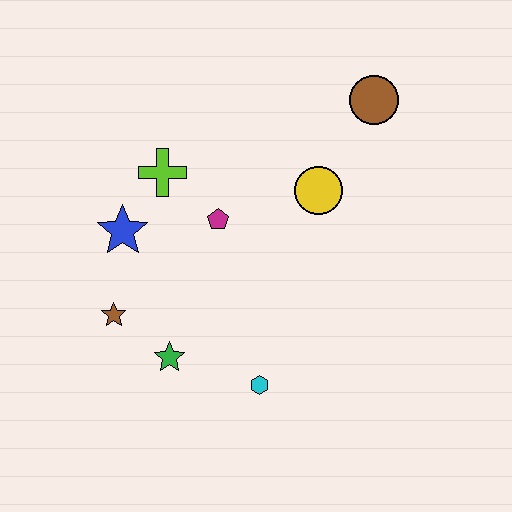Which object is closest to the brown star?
The green star is closest to the brown star.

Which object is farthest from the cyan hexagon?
The brown circle is farthest from the cyan hexagon.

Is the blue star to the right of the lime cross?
No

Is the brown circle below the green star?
No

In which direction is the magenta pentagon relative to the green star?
The magenta pentagon is above the green star.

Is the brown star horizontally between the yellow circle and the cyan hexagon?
No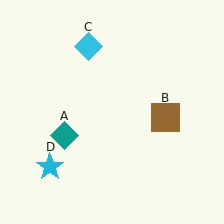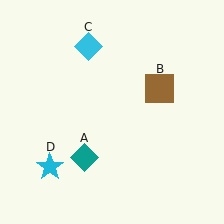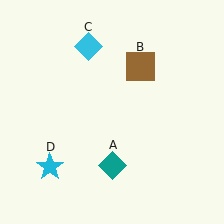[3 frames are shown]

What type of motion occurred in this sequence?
The teal diamond (object A), brown square (object B) rotated counterclockwise around the center of the scene.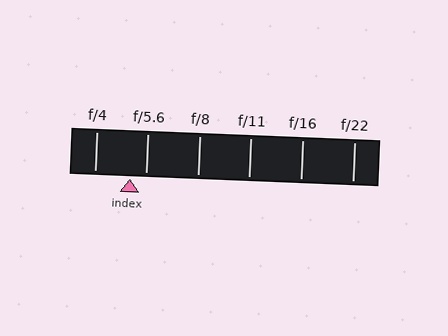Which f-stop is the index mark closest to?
The index mark is closest to f/5.6.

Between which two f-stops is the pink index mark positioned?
The index mark is between f/4 and f/5.6.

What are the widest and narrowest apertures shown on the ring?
The widest aperture shown is f/4 and the narrowest is f/22.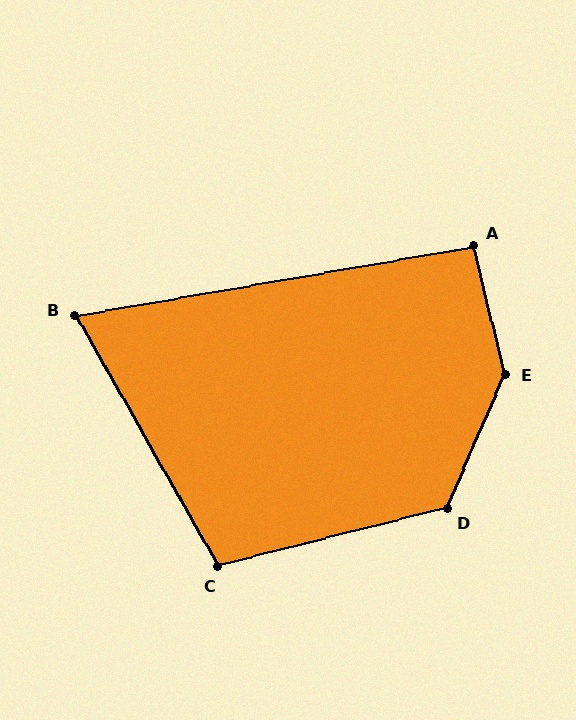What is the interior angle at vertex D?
Approximately 127 degrees (obtuse).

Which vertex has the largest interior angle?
E, at approximately 143 degrees.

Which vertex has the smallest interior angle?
B, at approximately 70 degrees.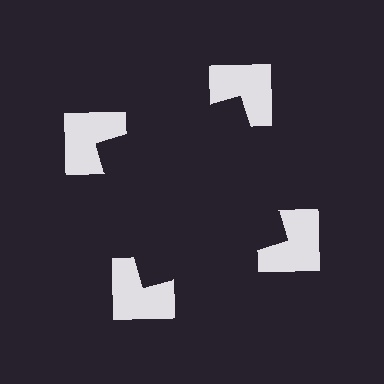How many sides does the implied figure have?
4 sides.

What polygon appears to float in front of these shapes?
An illusory square — its edges are inferred from the aligned wedge cuts in the notched squares, not physically drawn.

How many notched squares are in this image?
There are 4 — one at each vertex of the illusory square.